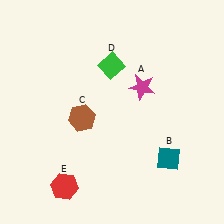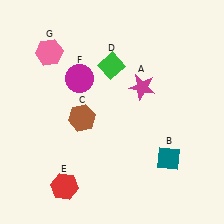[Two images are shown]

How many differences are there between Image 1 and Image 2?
There are 2 differences between the two images.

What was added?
A magenta circle (F), a pink hexagon (G) were added in Image 2.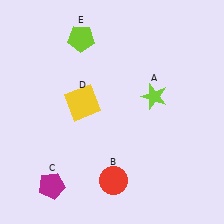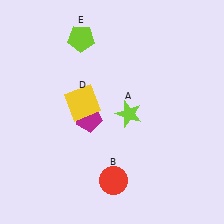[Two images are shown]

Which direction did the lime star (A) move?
The lime star (A) moved left.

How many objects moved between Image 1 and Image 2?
2 objects moved between the two images.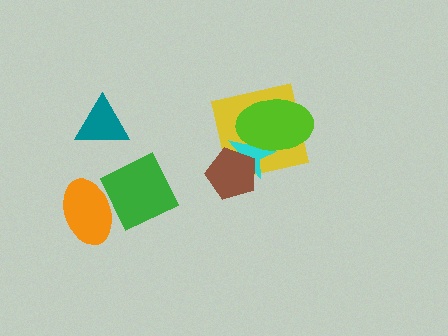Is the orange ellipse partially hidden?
Yes, it is partially covered by another shape.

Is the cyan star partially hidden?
Yes, it is partially covered by another shape.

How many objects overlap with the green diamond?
1 object overlaps with the green diamond.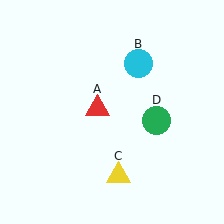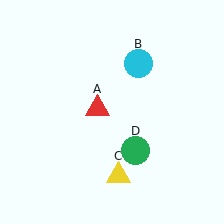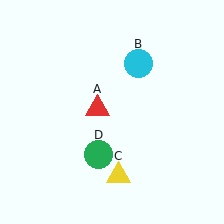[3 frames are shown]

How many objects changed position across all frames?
1 object changed position: green circle (object D).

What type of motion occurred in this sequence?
The green circle (object D) rotated clockwise around the center of the scene.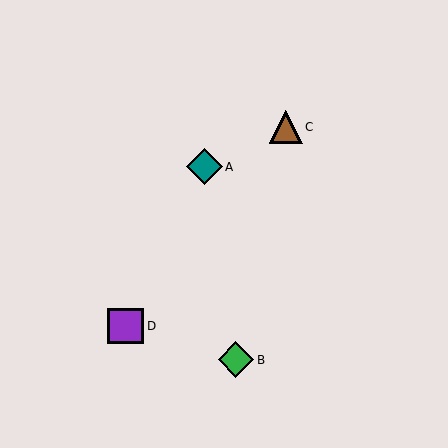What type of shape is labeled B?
Shape B is a green diamond.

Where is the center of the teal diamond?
The center of the teal diamond is at (204, 167).